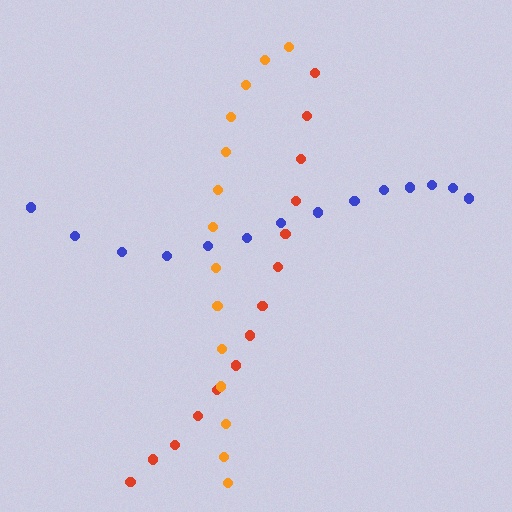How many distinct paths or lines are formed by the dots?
There are 3 distinct paths.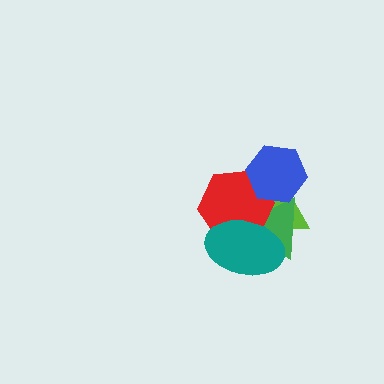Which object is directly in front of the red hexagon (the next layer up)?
The teal ellipse is directly in front of the red hexagon.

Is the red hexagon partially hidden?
Yes, it is partially covered by another shape.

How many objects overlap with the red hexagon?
4 objects overlap with the red hexagon.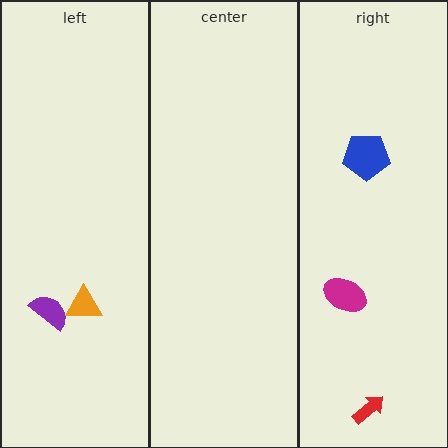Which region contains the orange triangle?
The left region.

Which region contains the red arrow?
The right region.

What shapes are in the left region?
The orange triangle, the purple semicircle.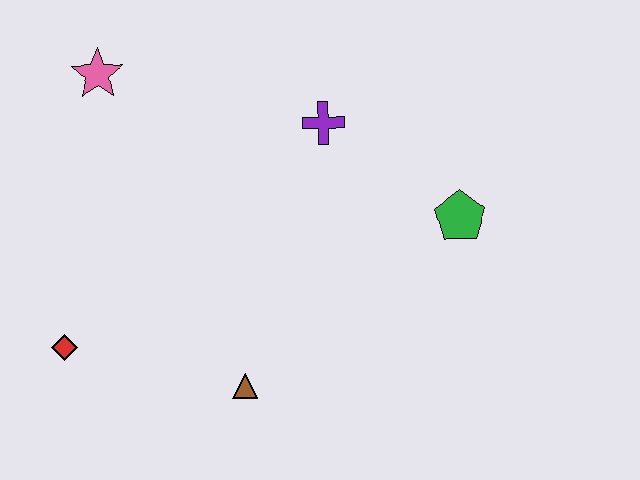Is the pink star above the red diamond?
Yes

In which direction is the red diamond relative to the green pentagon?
The red diamond is to the left of the green pentagon.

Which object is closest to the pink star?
The purple cross is closest to the pink star.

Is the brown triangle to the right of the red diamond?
Yes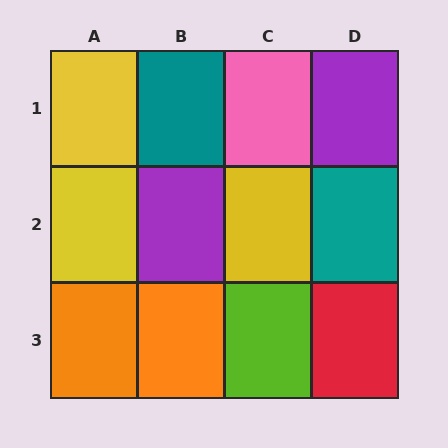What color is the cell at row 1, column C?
Pink.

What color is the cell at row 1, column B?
Teal.